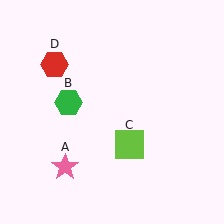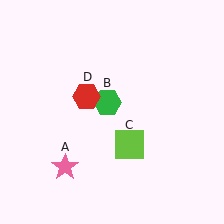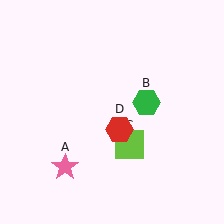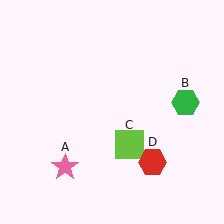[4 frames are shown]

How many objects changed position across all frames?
2 objects changed position: green hexagon (object B), red hexagon (object D).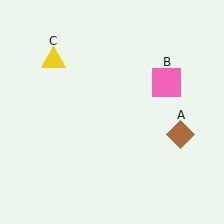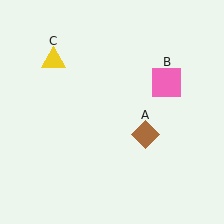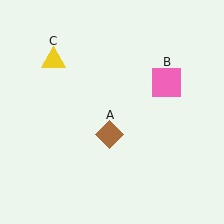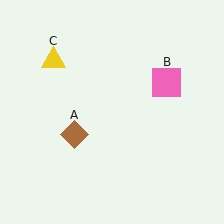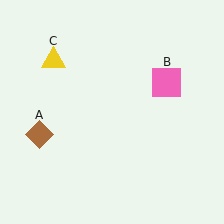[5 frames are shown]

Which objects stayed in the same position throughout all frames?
Pink square (object B) and yellow triangle (object C) remained stationary.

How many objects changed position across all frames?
1 object changed position: brown diamond (object A).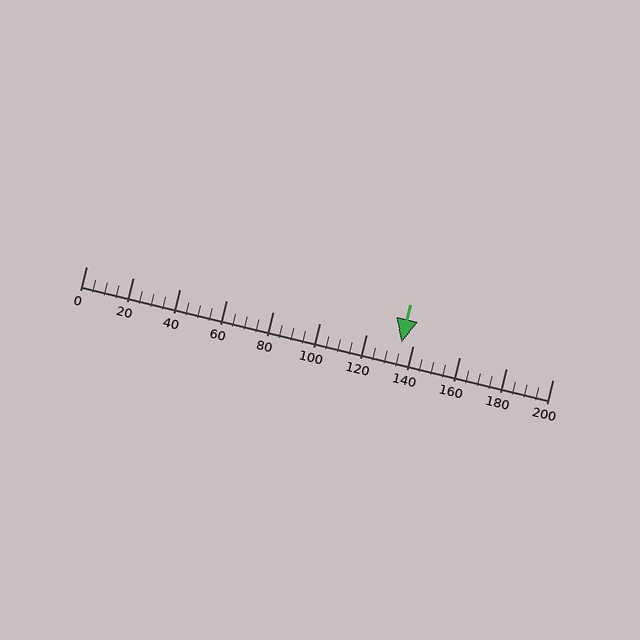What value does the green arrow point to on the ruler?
The green arrow points to approximately 135.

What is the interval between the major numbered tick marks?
The major tick marks are spaced 20 units apart.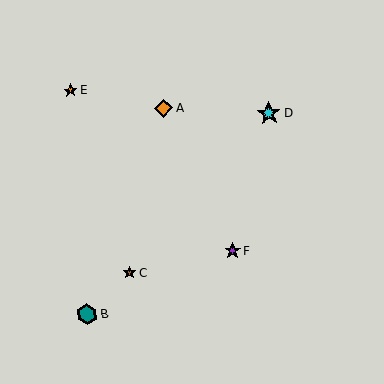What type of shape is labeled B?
Shape B is a teal hexagon.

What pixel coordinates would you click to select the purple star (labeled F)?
Click at (233, 251) to select the purple star F.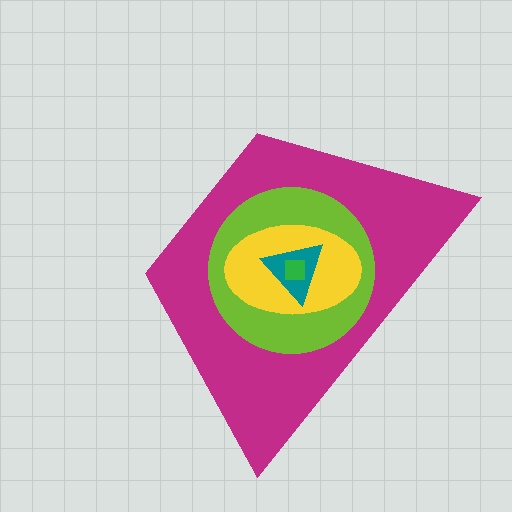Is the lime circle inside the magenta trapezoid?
Yes.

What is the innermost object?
The green square.